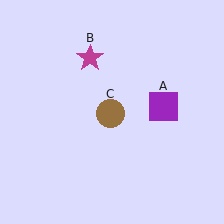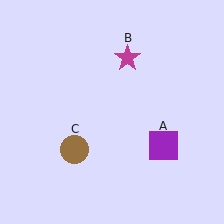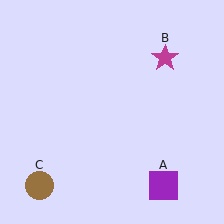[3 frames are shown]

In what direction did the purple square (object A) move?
The purple square (object A) moved down.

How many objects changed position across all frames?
3 objects changed position: purple square (object A), magenta star (object B), brown circle (object C).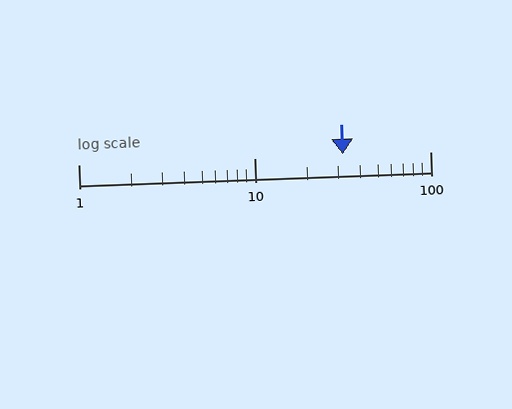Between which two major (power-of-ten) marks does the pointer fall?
The pointer is between 10 and 100.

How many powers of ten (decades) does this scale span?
The scale spans 2 decades, from 1 to 100.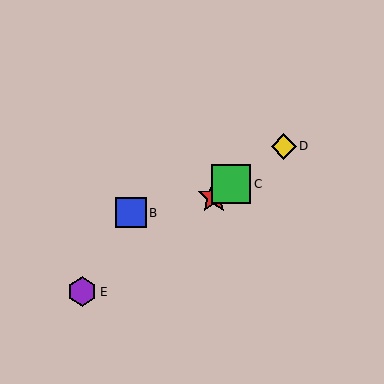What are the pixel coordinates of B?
Object B is at (131, 213).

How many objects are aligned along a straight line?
4 objects (A, C, D, E) are aligned along a straight line.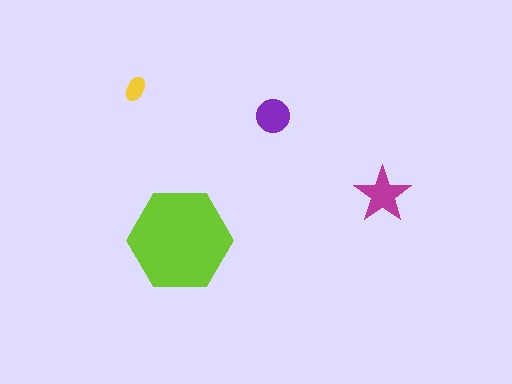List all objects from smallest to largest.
The yellow ellipse, the purple circle, the magenta star, the lime hexagon.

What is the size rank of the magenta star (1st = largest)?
2nd.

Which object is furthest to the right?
The magenta star is rightmost.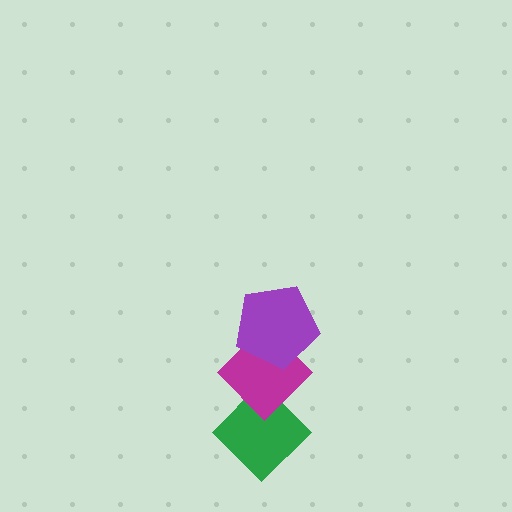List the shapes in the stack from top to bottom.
From top to bottom: the purple pentagon, the magenta diamond, the green diamond.